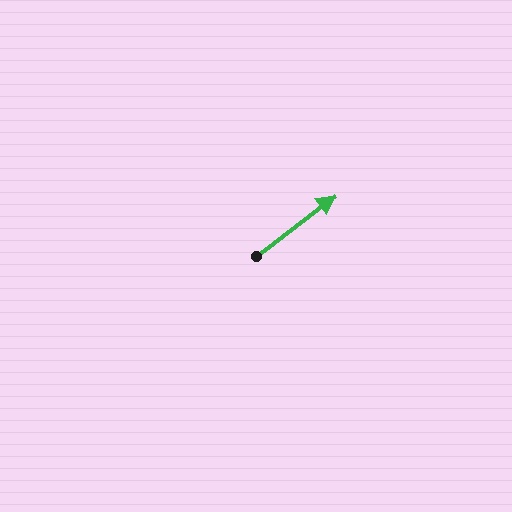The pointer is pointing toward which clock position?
Roughly 2 o'clock.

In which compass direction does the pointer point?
Northeast.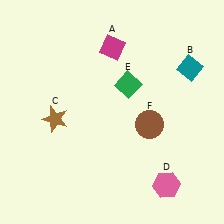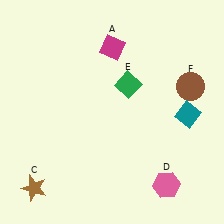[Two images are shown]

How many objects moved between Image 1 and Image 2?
3 objects moved between the two images.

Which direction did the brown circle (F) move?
The brown circle (F) moved right.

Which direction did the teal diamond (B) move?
The teal diamond (B) moved down.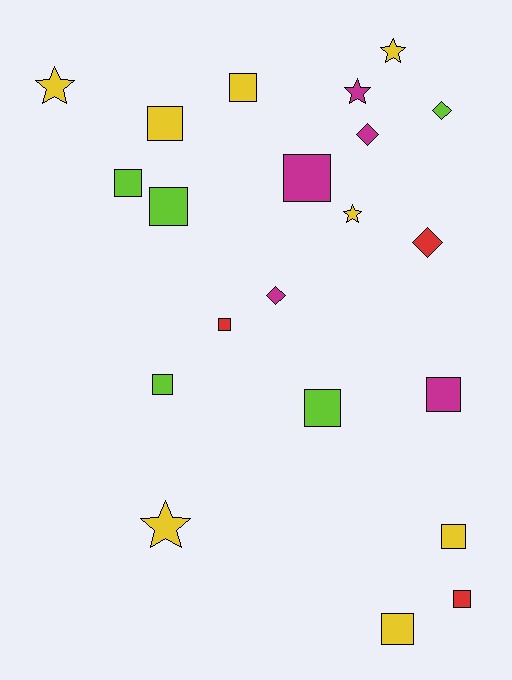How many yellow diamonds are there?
There are no yellow diamonds.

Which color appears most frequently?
Yellow, with 8 objects.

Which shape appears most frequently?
Square, with 12 objects.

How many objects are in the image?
There are 21 objects.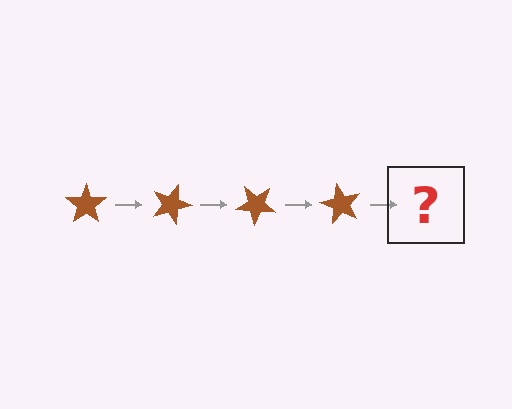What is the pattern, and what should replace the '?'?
The pattern is that the star rotates 20 degrees each step. The '?' should be a brown star rotated 80 degrees.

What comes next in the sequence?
The next element should be a brown star rotated 80 degrees.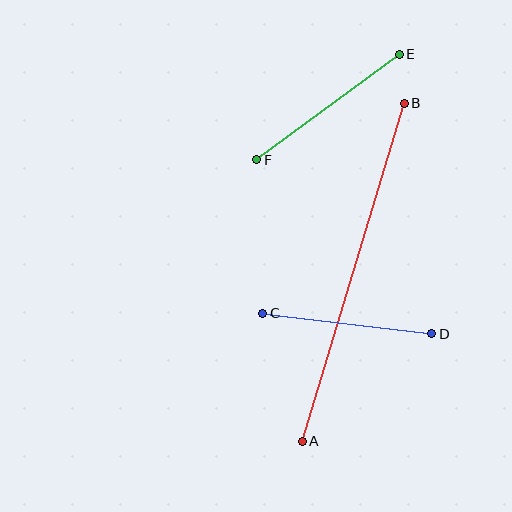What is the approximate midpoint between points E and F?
The midpoint is at approximately (328, 107) pixels.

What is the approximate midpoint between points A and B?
The midpoint is at approximately (353, 272) pixels.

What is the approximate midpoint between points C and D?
The midpoint is at approximately (347, 324) pixels.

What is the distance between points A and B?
The distance is approximately 353 pixels.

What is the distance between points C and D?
The distance is approximately 170 pixels.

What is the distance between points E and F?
The distance is approximately 177 pixels.